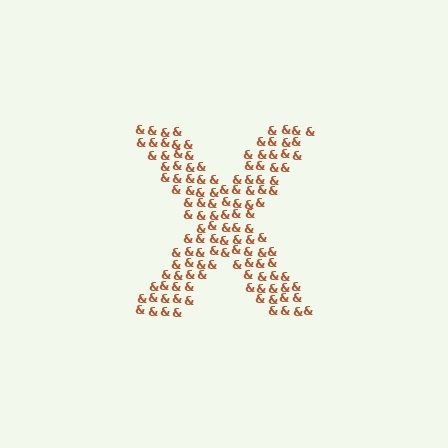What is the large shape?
The large shape is the letter X.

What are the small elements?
The small elements are ampersands.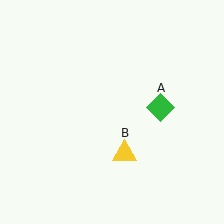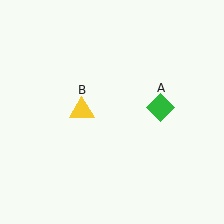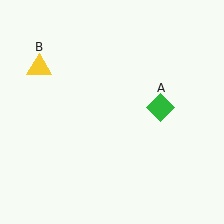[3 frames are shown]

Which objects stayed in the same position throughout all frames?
Green diamond (object A) remained stationary.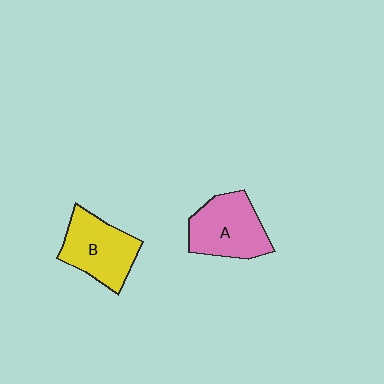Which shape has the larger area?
Shape A (pink).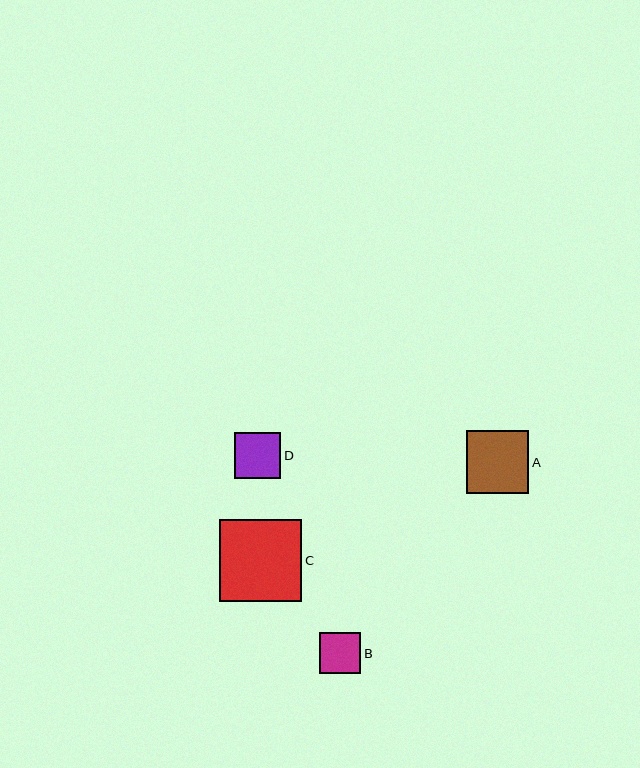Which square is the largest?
Square C is the largest with a size of approximately 82 pixels.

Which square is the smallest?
Square B is the smallest with a size of approximately 41 pixels.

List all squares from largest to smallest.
From largest to smallest: C, A, D, B.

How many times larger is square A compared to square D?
Square A is approximately 1.4 times the size of square D.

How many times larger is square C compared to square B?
Square C is approximately 2.0 times the size of square B.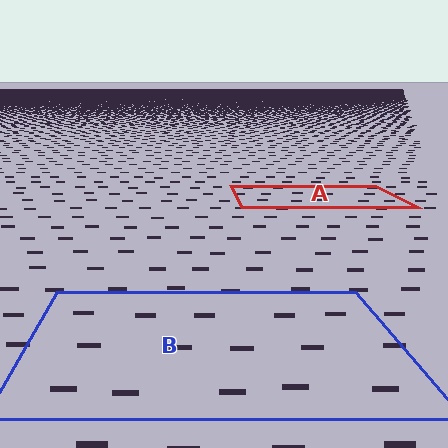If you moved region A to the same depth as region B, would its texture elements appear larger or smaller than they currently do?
They would appear larger. At a closer depth, the same texture elements are projected at a bigger on-screen size.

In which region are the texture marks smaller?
The texture marks are smaller in region A, because it is farther away.